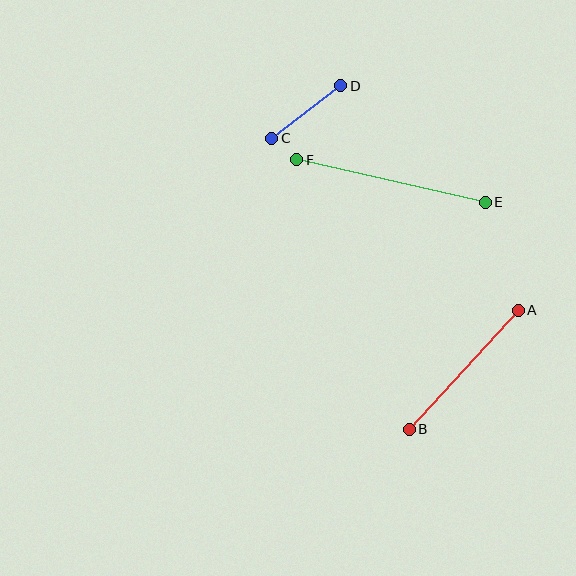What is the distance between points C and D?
The distance is approximately 86 pixels.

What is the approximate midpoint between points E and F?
The midpoint is at approximately (391, 181) pixels.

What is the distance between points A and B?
The distance is approximately 162 pixels.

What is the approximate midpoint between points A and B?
The midpoint is at approximately (464, 370) pixels.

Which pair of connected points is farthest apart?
Points E and F are farthest apart.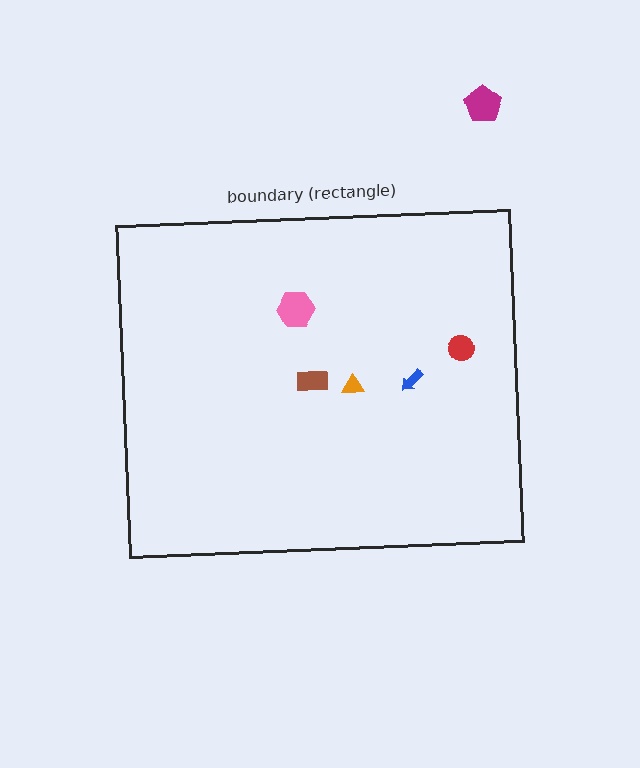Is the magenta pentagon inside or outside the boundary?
Outside.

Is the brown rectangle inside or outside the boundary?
Inside.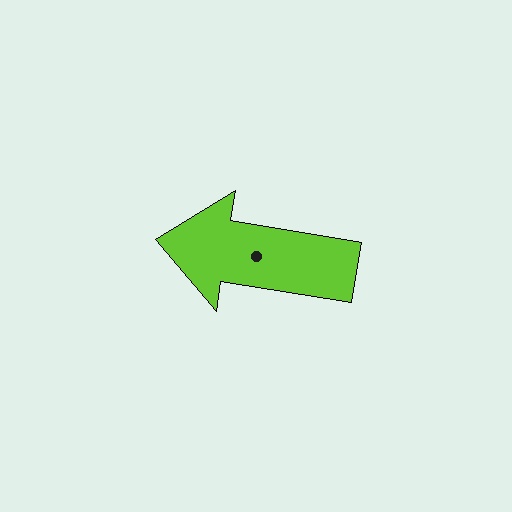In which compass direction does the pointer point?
West.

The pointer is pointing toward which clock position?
Roughly 9 o'clock.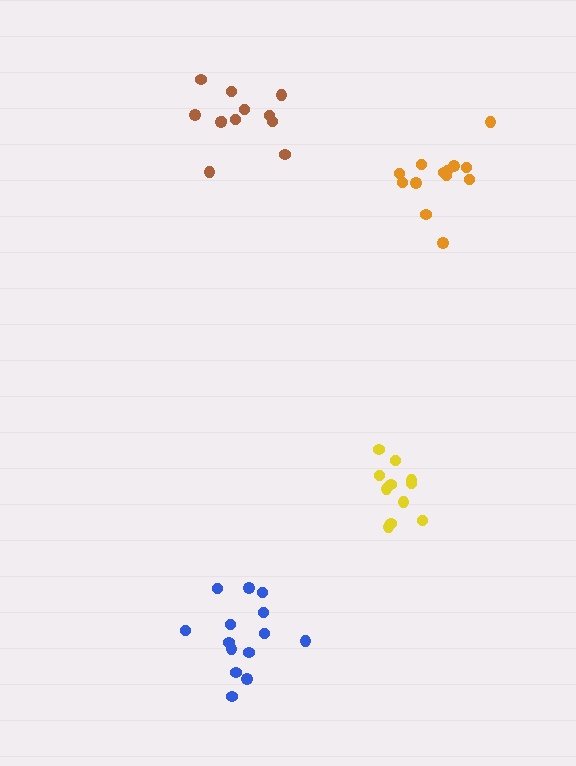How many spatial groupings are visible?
There are 4 spatial groupings.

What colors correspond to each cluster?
The clusters are colored: blue, yellow, brown, orange.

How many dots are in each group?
Group 1: 14 dots, Group 2: 11 dots, Group 3: 12 dots, Group 4: 13 dots (50 total).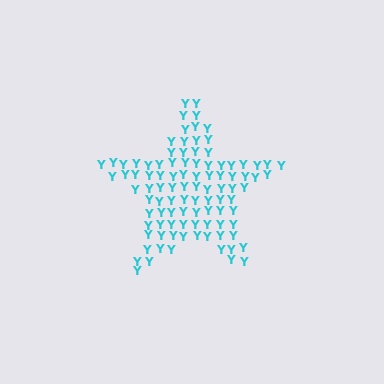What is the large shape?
The large shape is a star.